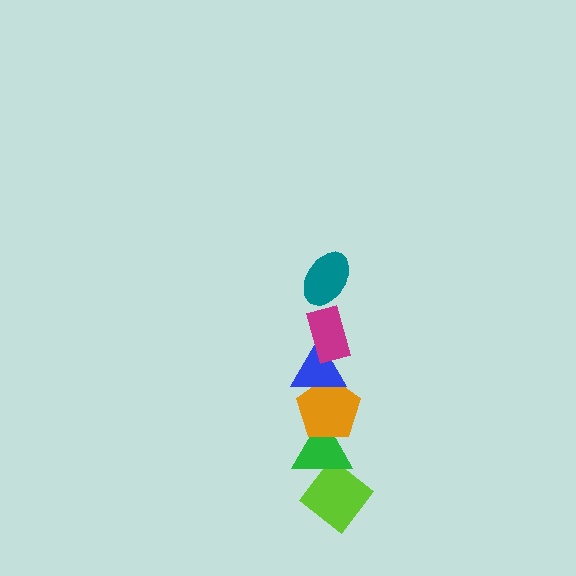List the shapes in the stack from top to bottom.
From top to bottom: the teal ellipse, the magenta rectangle, the blue triangle, the orange pentagon, the green triangle, the lime diamond.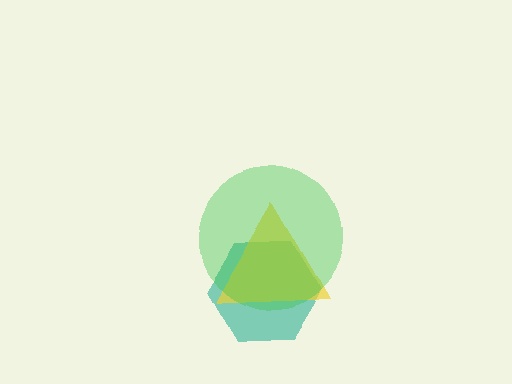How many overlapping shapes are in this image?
There are 3 overlapping shapes in the image.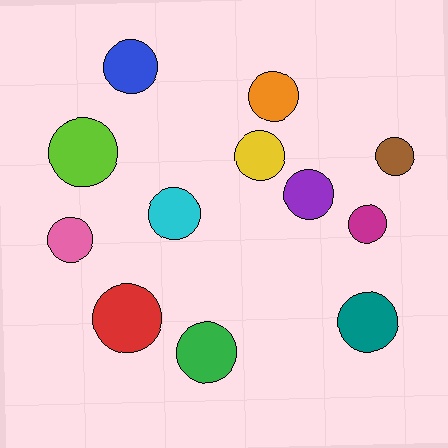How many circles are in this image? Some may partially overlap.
There are 12 circles.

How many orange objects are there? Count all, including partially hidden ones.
There is 1 orange object.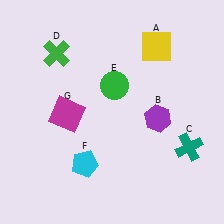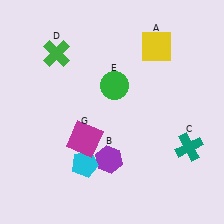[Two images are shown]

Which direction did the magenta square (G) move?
The magenta square (G) moved down.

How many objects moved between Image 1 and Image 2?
2 objects moved between the two images.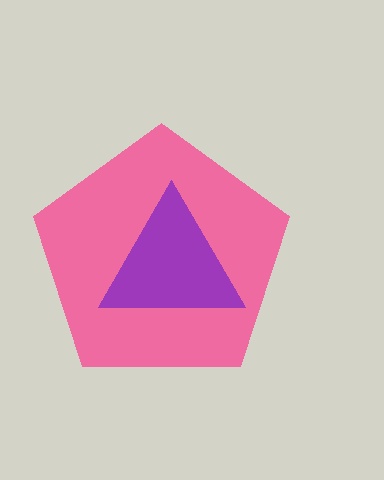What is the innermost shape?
The purple triangle.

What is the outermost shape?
The pink pentagon.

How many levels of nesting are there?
2.